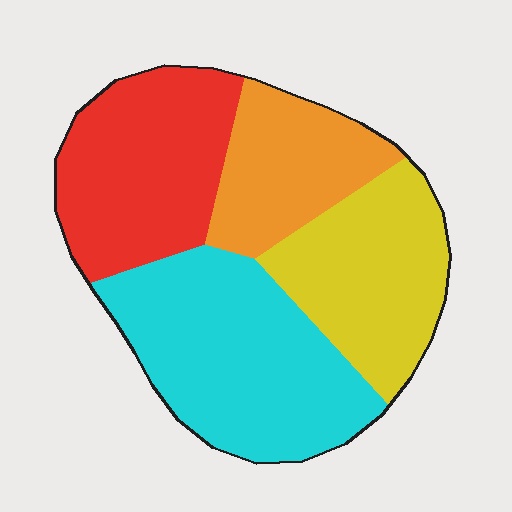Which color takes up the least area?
Orange, at roughly 15%.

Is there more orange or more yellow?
Yellow.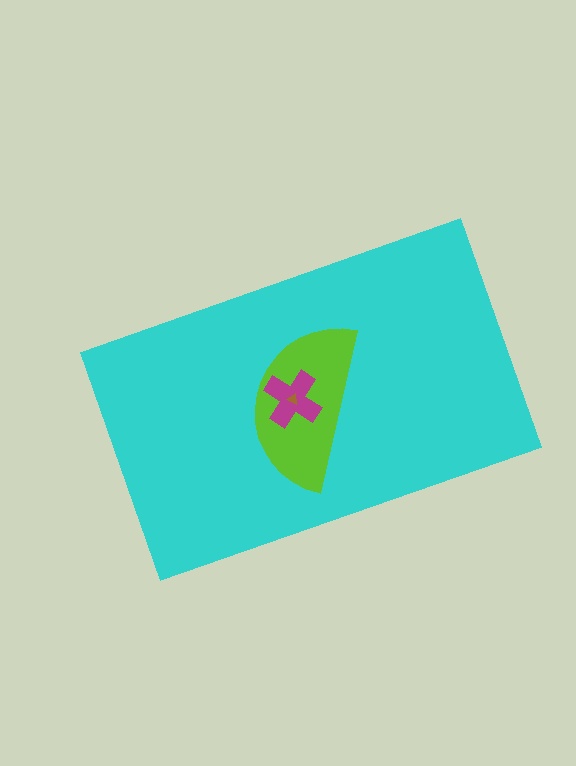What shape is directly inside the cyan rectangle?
The lime semicircle.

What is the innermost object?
The brown triangle.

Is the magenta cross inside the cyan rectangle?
Yes.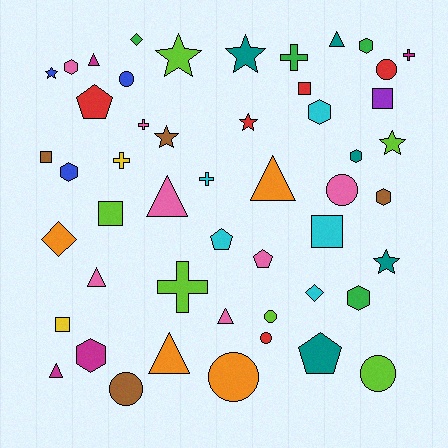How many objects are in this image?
There are 50 objects.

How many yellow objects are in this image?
There are 2 yellow objects.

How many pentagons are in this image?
There are 4 pentagons.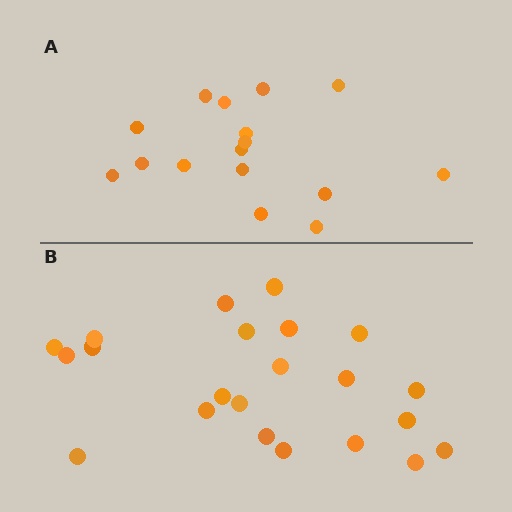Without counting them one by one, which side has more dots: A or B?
Region B (the bottom region) has more dots.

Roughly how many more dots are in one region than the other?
Region B has about 6 more dots than region A.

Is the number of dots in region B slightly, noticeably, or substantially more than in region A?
Region B has noticeably more, but not dramatically so. The ratio is roughly 1.4 to 1.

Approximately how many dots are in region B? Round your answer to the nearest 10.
About 20 dots. (The exact count is 22, which rounds to 20.)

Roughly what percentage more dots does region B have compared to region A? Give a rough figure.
About 40% more.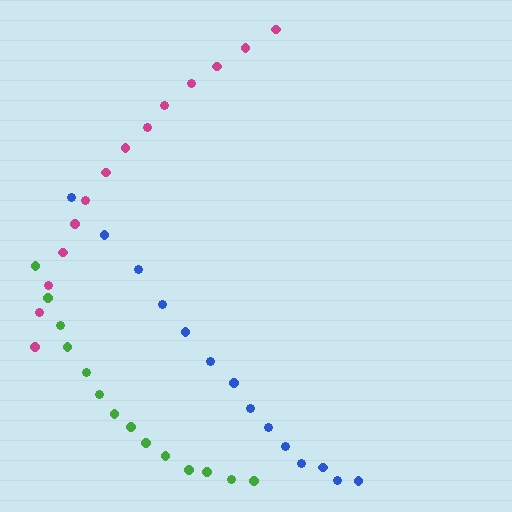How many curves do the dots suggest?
There are 3 distinct paths.